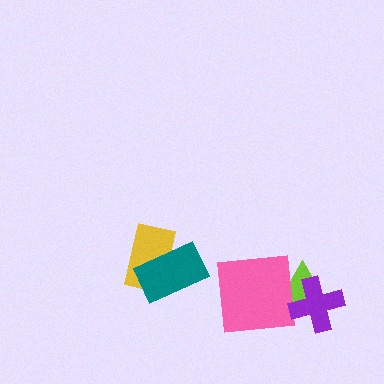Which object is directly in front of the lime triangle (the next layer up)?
The pink square is directly in front of the lime triangle.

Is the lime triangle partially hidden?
Yes, it is partially covered by another shape.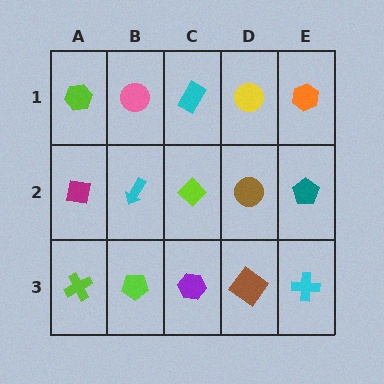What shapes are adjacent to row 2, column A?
A lime hexagon (row 1, column A), a lime cross (row 3, column A), a cyan arrow (row 2, column B).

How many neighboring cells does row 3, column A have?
2.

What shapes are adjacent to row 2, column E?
An orange hexagon (row 1, column E), a cyan cross (row 3, column E), a brown circle (row 2, column D).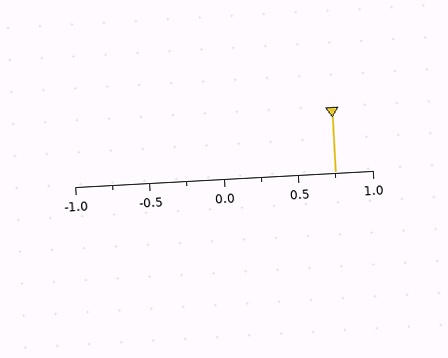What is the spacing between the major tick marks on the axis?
The major ticks are spaced 0.5 apart.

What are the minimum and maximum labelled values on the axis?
The axis runs from -1.0 to 1.0.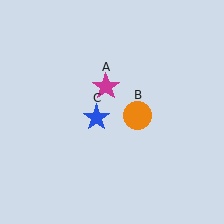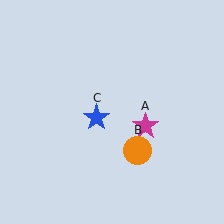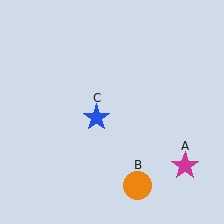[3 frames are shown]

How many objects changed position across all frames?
2 objects changed position: magenta star (object A), orange circle (object B).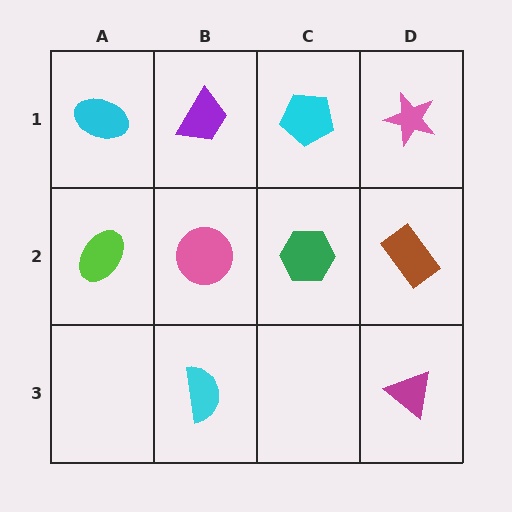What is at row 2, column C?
A green hexagon.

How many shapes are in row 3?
2 shapes.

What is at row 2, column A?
A lime ellipse.